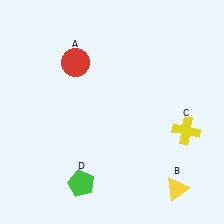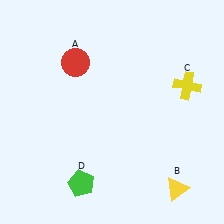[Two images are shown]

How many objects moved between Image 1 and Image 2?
1 object moved between the two images.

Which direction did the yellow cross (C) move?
The yellow cross (C) moved up.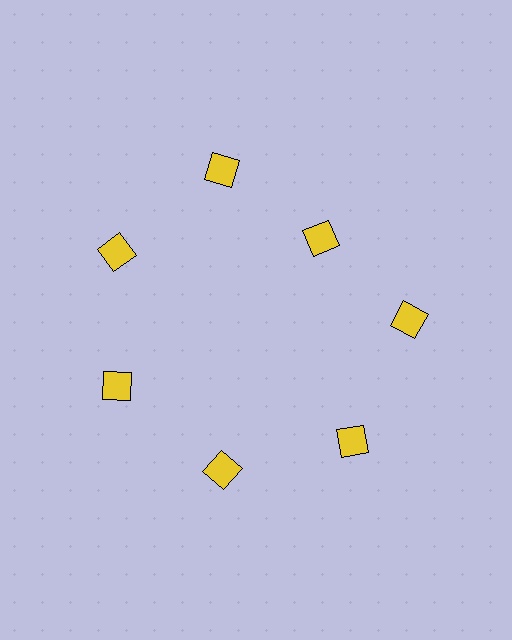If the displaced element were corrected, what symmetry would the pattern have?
It would have 7-fold rotational symmetry — the pattern would map onto itself every 51 degrees.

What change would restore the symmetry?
The symmetry would be restored by moving it outward, back onto the ring so that all 7 squares sit at equal angles and equal distance from the center.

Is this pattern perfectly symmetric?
No. The 7 yellow squares are arranged in a ring, but one element near the 1 o'clock position is pulled inward toward the center, breaking the 7-fold rotational symmetry.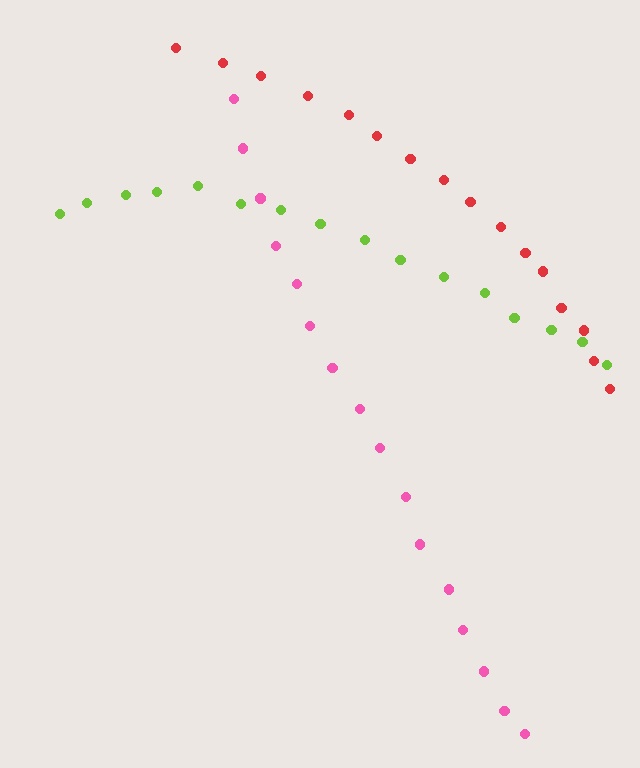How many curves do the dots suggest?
There are 3 distinct paths.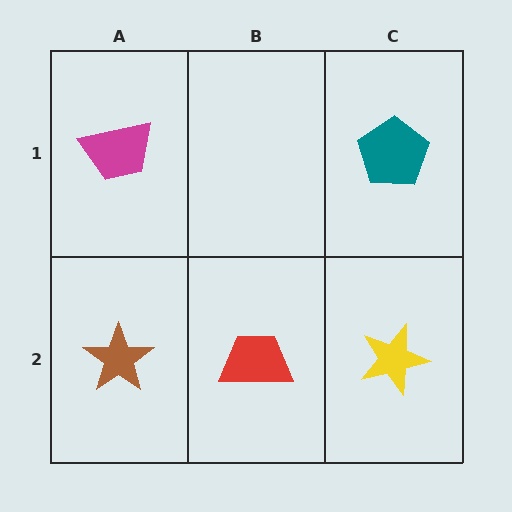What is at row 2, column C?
A yellow star.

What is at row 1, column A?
A magenta trapezoid.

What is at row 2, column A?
A brown star.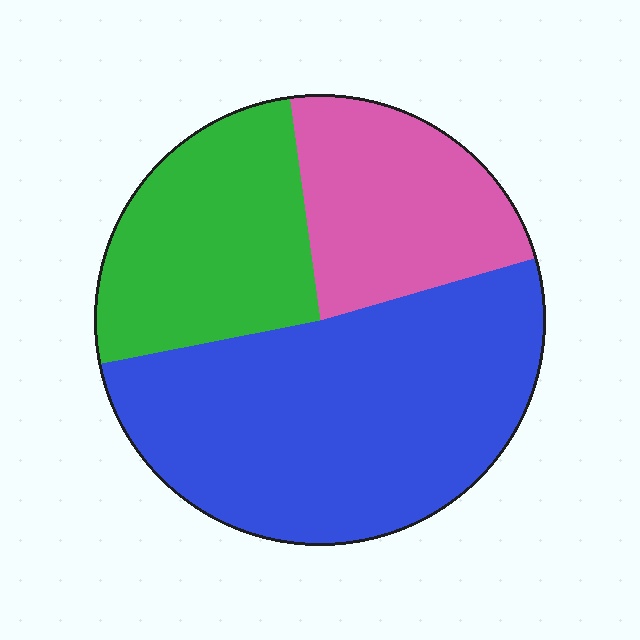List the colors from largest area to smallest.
From largest to smallest: blue, green, pink.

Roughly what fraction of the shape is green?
Green takes up about one quarter (1/4) of the shape.